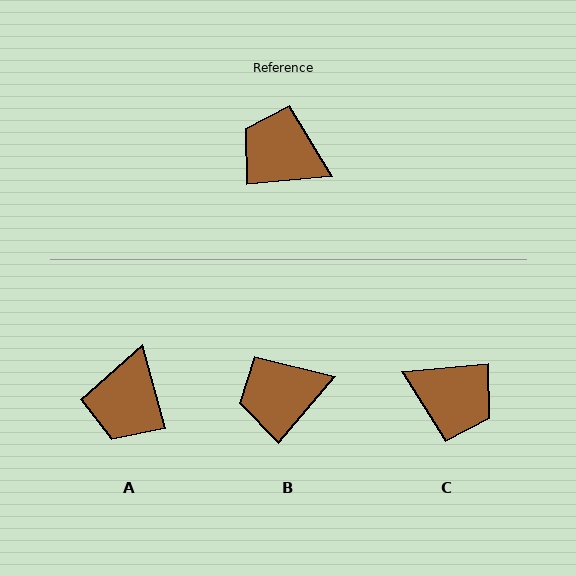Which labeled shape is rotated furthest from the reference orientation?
C, about 180 degrees away.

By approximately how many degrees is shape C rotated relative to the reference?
Approximately 180 degrees clockwise.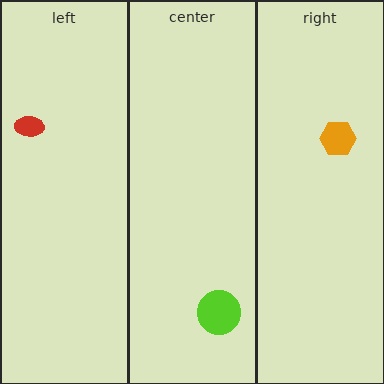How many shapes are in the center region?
1.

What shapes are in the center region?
The lime circle.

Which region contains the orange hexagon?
The right region.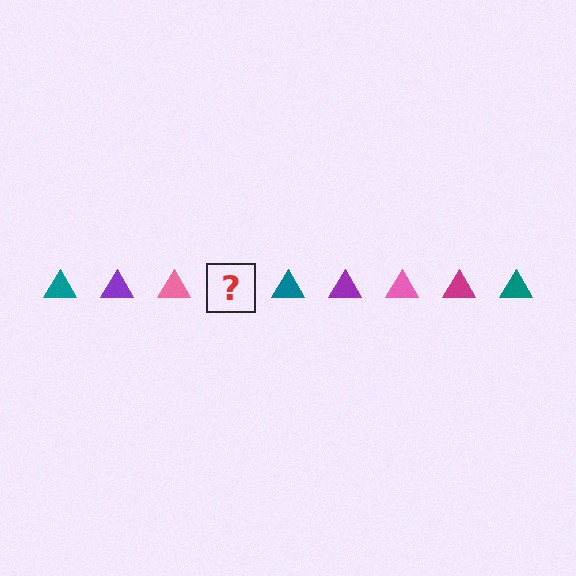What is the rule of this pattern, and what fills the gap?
The rule is that the pattern cycles through teal, purple, pink, magenta triangles. The gap should be filled with a magenta triangle.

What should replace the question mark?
The question mark should be replaced with a magenta triangle.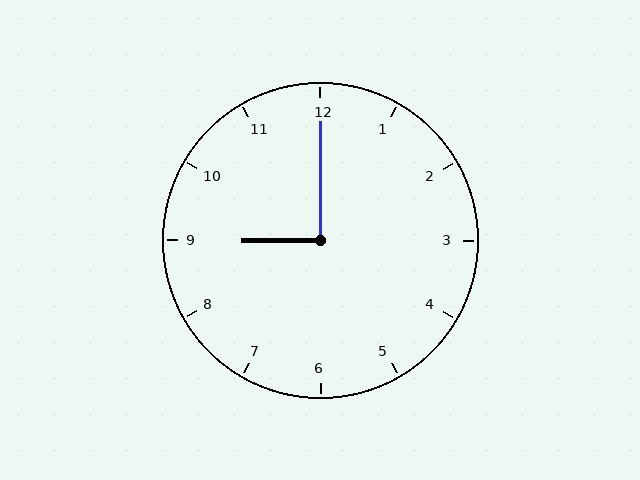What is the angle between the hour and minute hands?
Approximately 90 degrees.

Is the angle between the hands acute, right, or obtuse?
It is right.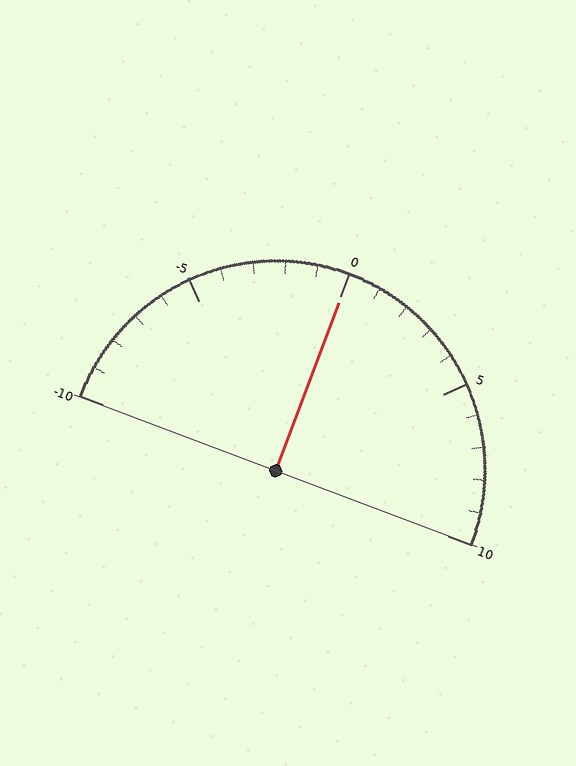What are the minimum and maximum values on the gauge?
The gauge ranges from -10 to 10.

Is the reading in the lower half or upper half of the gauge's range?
The reading is in the upper half of the range (-10 to 10).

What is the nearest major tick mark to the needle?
The nearest major tick mark is 0.